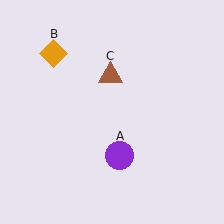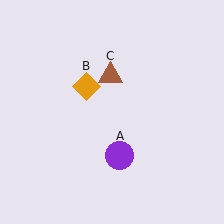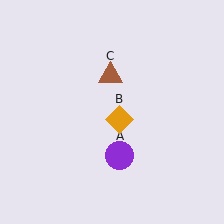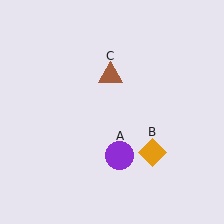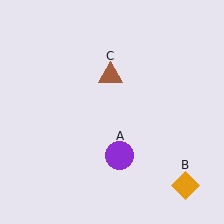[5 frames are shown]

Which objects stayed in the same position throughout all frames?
Purple circle (object A) and brown triangle (object C) remained stationary.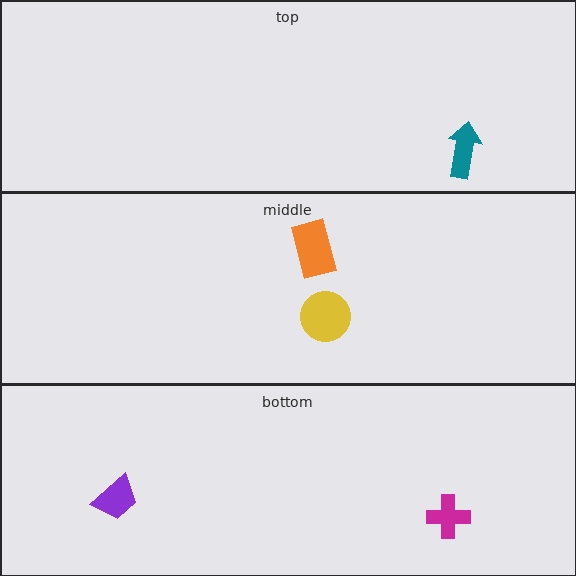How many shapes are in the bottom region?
2.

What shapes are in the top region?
The teal arrow.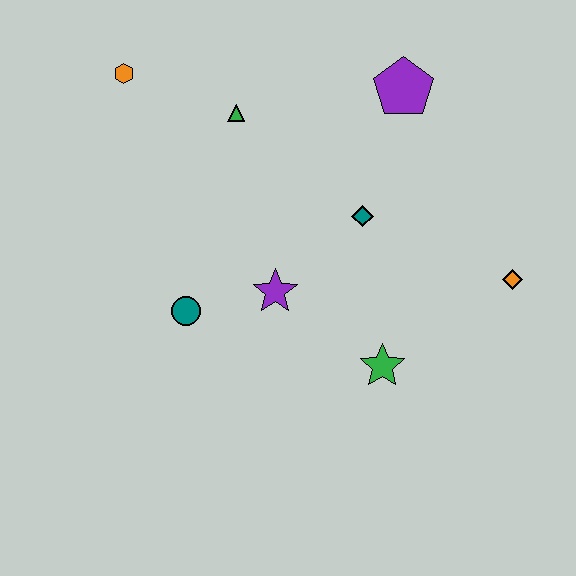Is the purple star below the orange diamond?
Yes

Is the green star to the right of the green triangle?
Yes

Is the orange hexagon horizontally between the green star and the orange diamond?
No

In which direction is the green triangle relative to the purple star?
The green triangle is above the purple star.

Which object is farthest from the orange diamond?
The orange hexagon is farthest from the orange diamond.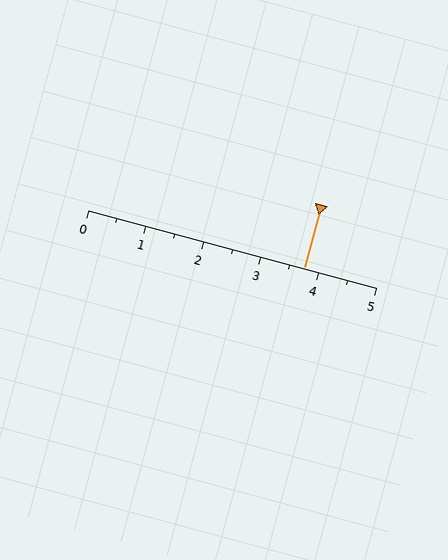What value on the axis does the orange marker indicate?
The marker indicates approximately 3.8.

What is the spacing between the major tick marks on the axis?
The major ticks are spaced 1 apart.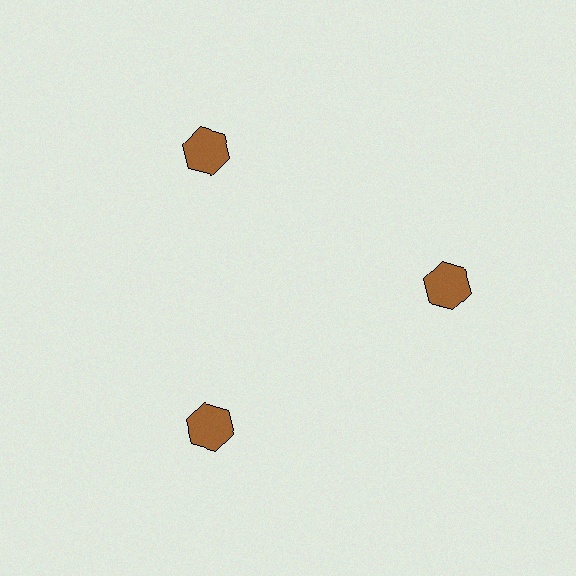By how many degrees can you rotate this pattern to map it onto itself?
The pattern maps onto itself every 120 degrees of rotation.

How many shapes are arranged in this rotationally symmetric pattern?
There are 3 shapes, arranged in 3 groups of 1.